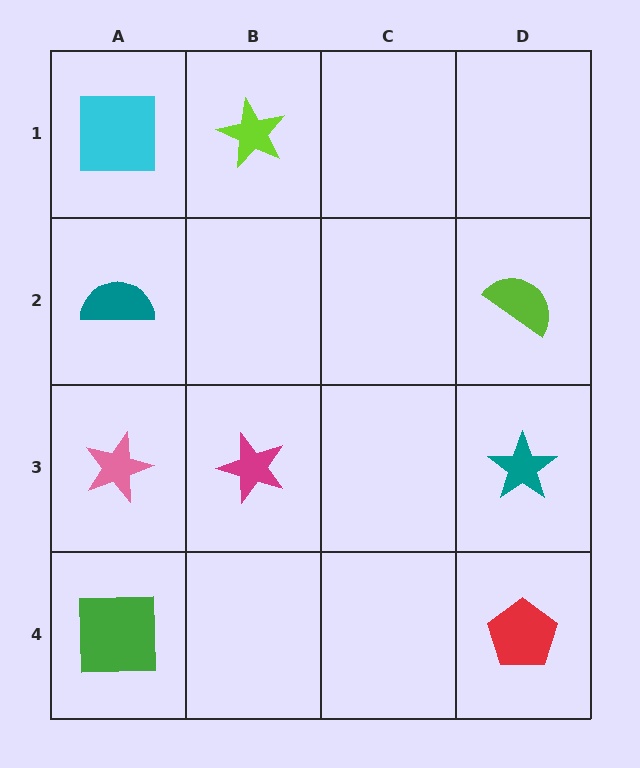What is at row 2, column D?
A lime semicircle.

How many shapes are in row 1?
2 shapes.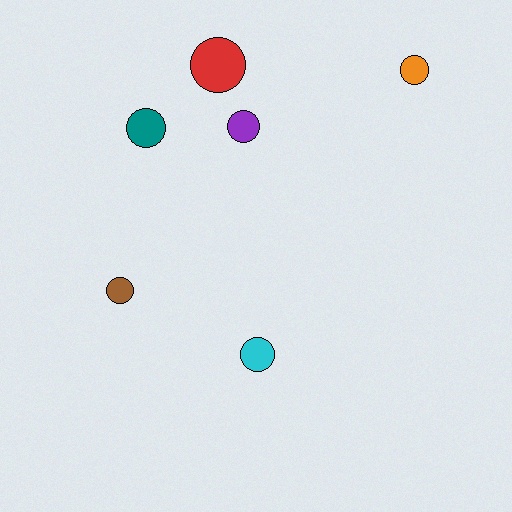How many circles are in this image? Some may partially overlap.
There are 6 circles.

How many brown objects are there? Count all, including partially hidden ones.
There is 1 brown object.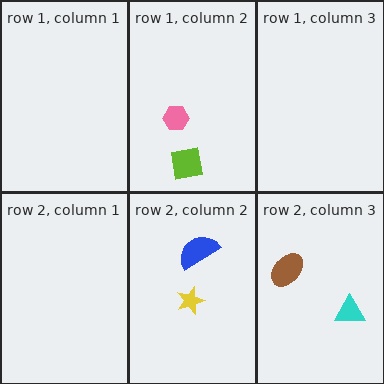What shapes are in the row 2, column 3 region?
The cyan triangle, the brown ellipse.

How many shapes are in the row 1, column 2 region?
2.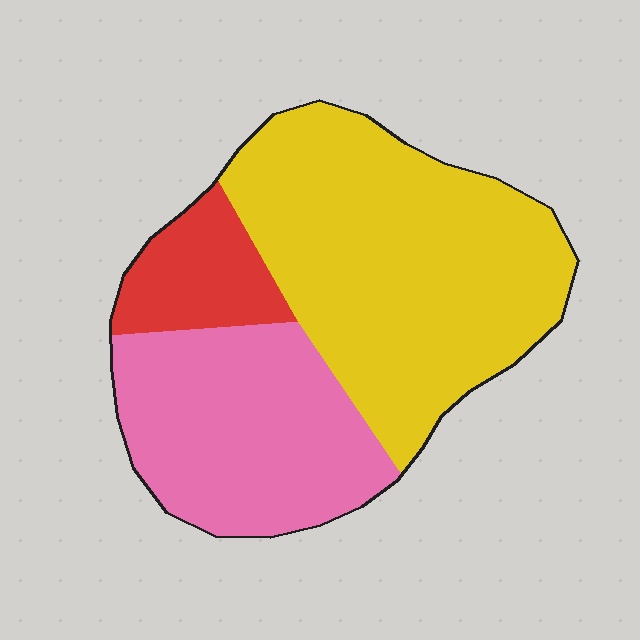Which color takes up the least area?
Red, at roughly 10%.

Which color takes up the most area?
Yellow, at roughly 55%.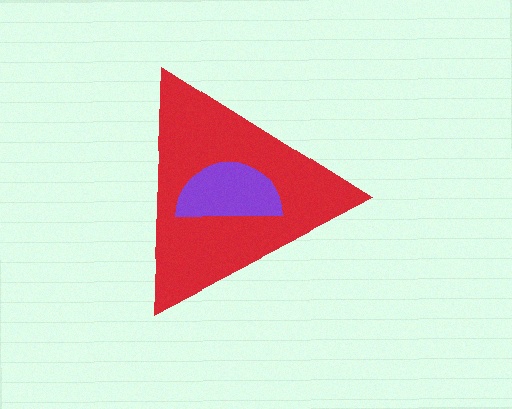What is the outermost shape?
The red triangle.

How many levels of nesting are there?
2.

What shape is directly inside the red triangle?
The purple semicircle.